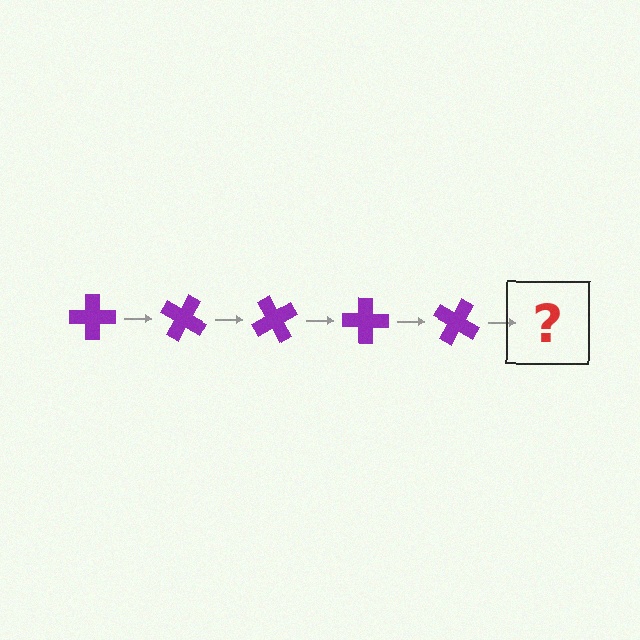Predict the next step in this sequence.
The next step is a purple cross rotated 150 degrees.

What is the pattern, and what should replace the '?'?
The pattern is that the cross rotates 30 degrees each step. The '?' should be a purple cross rotated 150 degrees.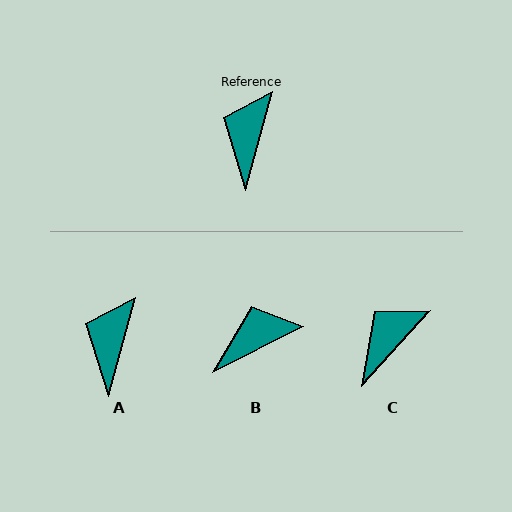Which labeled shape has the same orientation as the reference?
A.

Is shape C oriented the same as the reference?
No, it is off by about 27 degrees.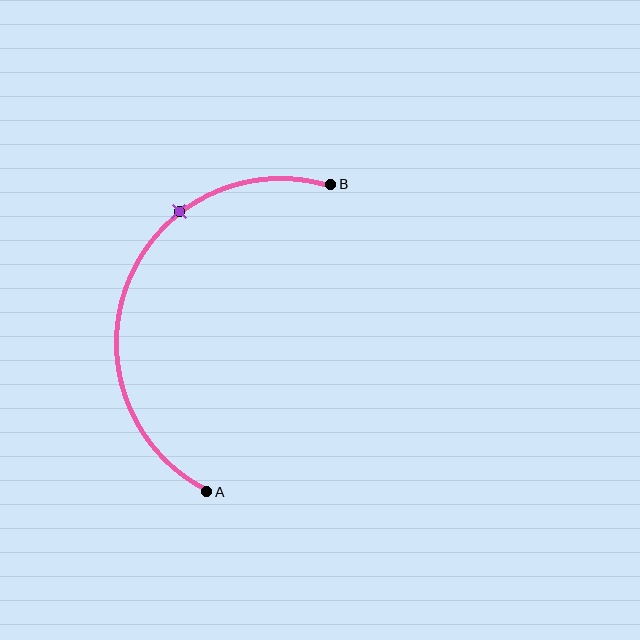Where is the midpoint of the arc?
The arc midpoint is the point on the curve farthest from the straight line joining A and B. It sits to the left of that line.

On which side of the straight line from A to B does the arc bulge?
The arc bulges to the left of the straight line connecting A and B.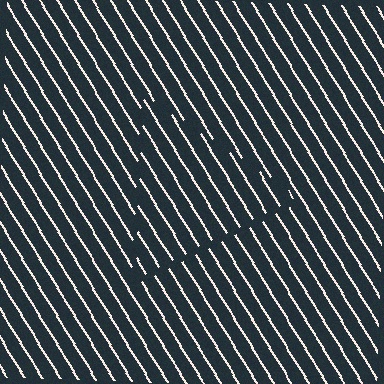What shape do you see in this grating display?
An illusory triangle. The interior of the shape contains the same grating, shifted by half a period — the contour is defined by the phase discontinuity where line-ends from the inner and outer gratings abut.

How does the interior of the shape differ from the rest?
The interior of the shape contains the same grating, shifted by half a period — the contour is defined by the phase discontinuity where line-ends from the inner and outer gratings abut.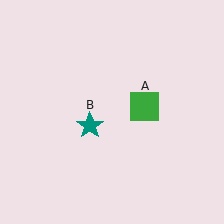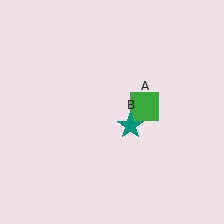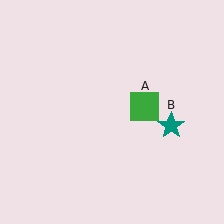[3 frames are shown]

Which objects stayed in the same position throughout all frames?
Green square (object A) remained stationary.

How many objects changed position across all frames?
1 object changed position: teal star (object B).